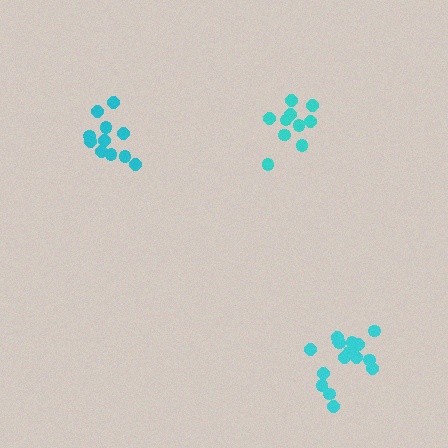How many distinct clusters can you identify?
There are 3 distinct clusters.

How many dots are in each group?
Group 1: 10 dots, Group 2: 16 dots, Group 3: 11 dots (37 total).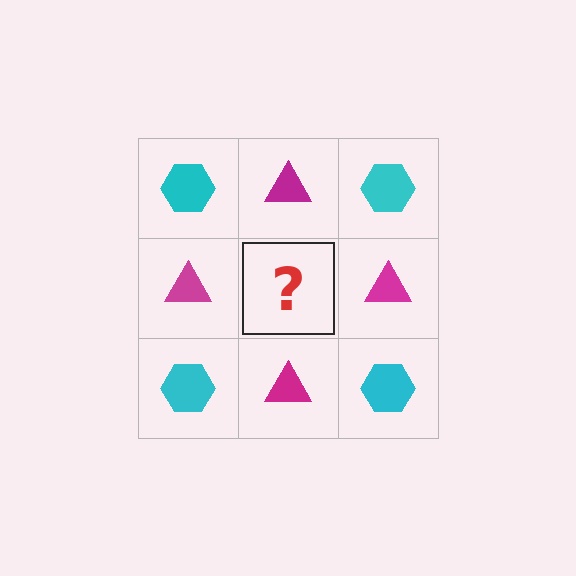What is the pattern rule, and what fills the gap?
The rule is that it alternates cyan hexagon and magenta triangle in a checkerboard pattern. The gap should be filled with a cyan hexagon.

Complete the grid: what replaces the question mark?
The question mark should be replaced with a cyan hexagon.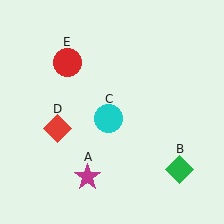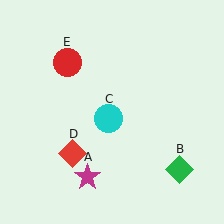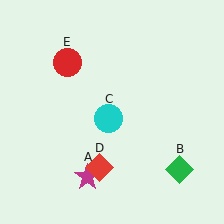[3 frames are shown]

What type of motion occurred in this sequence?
The red diamond (object D) rotated counterclockwise around the center of the scene.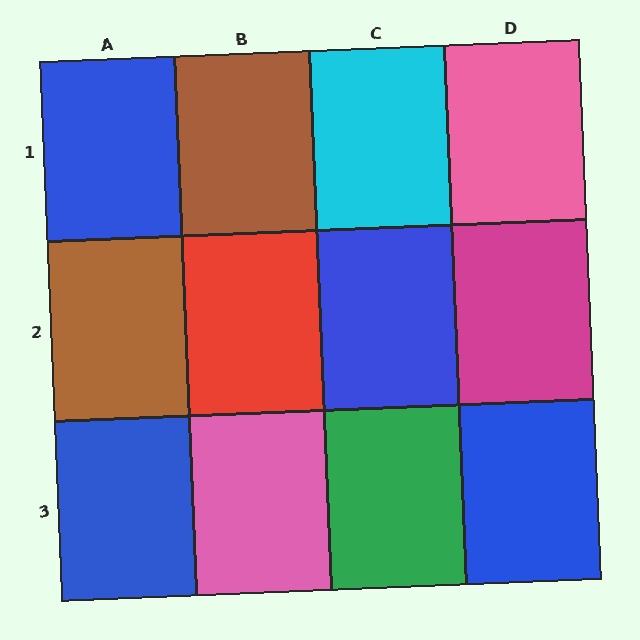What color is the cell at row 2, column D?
Magenta.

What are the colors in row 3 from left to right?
Blue, pink, green, blue.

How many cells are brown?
2 cells are brown.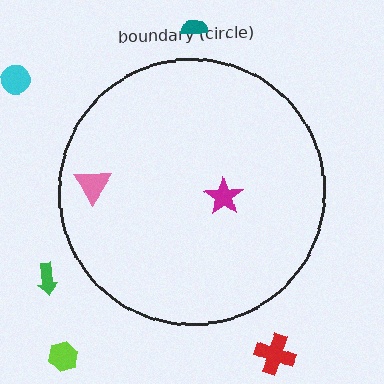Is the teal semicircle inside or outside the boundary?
Outside.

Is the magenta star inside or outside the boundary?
Inside.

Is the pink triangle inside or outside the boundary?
Inside.